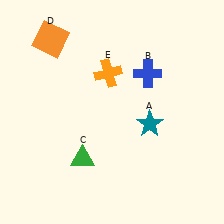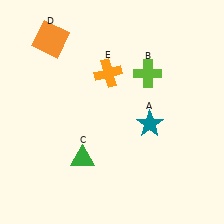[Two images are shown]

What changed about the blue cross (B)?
In Image 1, B is blue. In Image 2, it changed to lime.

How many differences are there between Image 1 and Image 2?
There is 1 difference between the two images.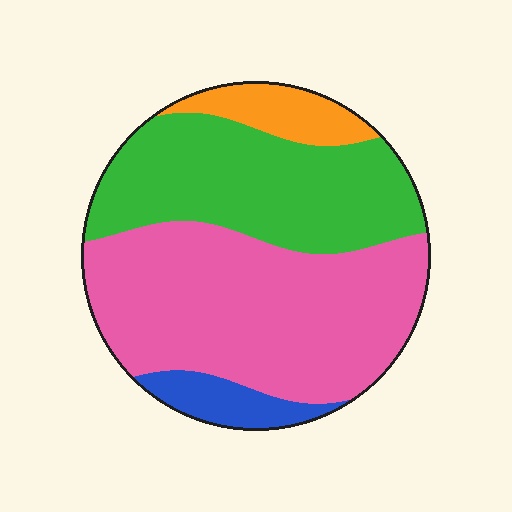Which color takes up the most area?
Pink, at roughly 50%.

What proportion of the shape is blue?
Blue takes up less than a sixth of the shape.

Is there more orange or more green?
Green.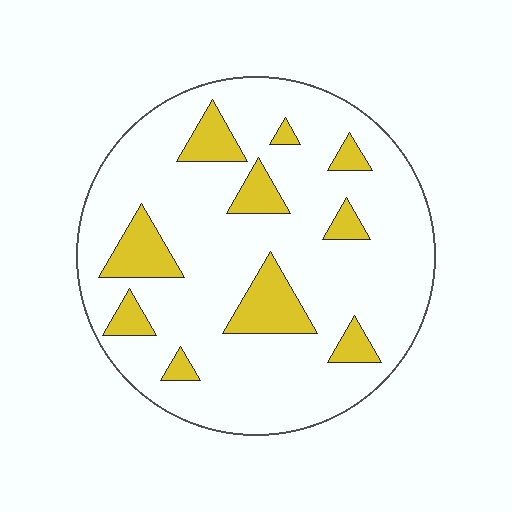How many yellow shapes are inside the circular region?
10.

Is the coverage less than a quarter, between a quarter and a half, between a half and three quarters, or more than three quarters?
Less than a quarter.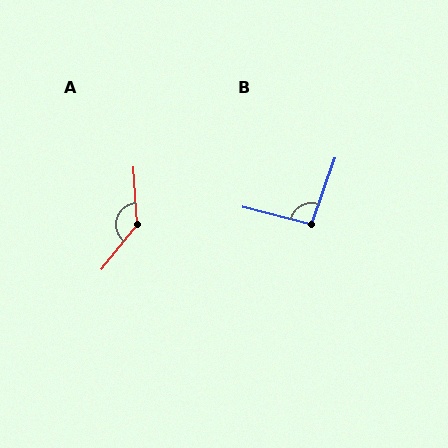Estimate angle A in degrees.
Approximately 138 degrees.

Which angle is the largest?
A, at approximately 138 degrees.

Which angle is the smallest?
B, at approximately 95 degrees.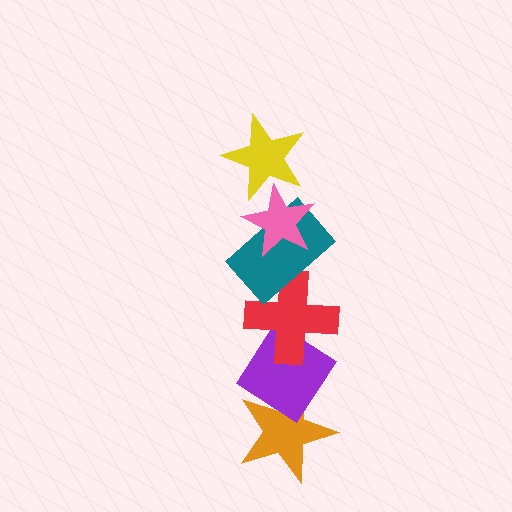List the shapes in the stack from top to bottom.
From top to bottom: the yellow star, the pink star, the teal rectangle, the red cross, the purple diamond, the orange star.